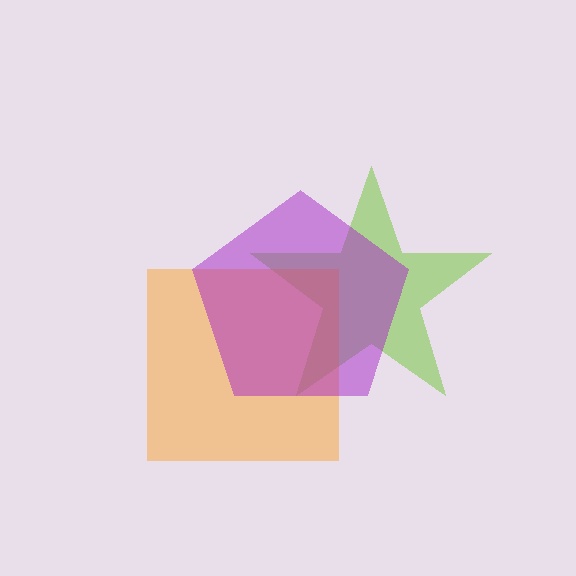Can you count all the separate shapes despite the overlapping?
Yes, there are 3 separate shapes.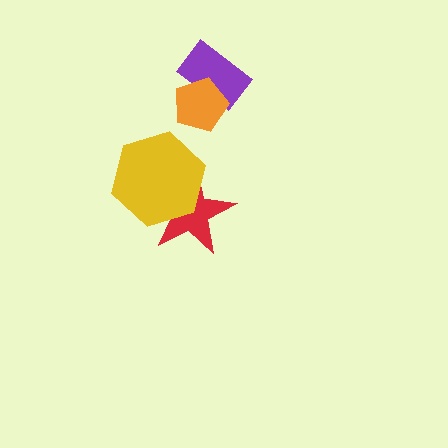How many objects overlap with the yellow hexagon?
1 object overlaps with the yellow hexagon.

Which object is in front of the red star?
The yellow hexagon is in front of the red star.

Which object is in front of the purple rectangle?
The orange pentagon is in front of the purple rectangle.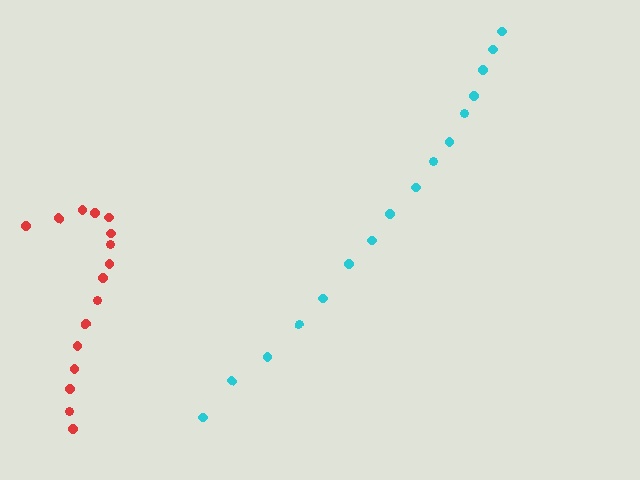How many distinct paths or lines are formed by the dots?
There are 2 distinct paths.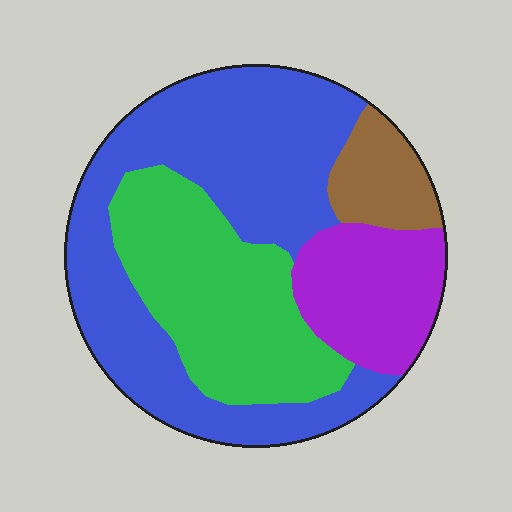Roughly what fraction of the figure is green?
Green covers 28% of the figure.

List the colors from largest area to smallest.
From largest to smallest: blue, green, purple, brown.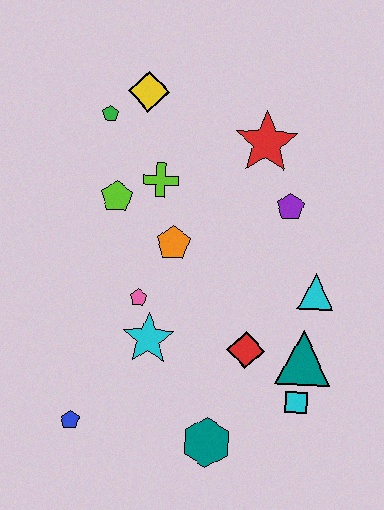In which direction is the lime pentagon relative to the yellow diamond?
The lime pentagon is below the yellow diamond.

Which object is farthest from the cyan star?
The yellow diamond is farthest from the cyan star.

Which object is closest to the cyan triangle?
The teal triangle is closest to the cyan triangle.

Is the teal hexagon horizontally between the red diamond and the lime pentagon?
Yes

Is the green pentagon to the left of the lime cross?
Yes